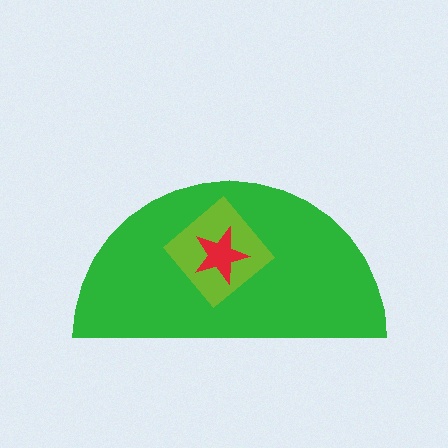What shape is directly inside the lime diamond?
The red star.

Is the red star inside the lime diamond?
Yes.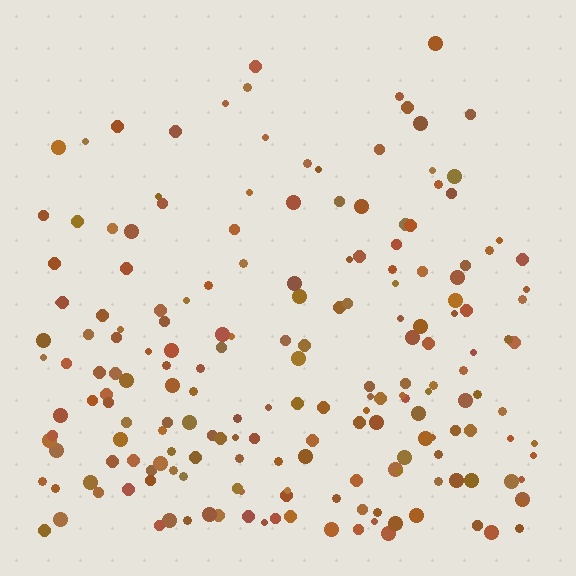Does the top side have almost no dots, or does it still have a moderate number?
Still a moderate number, just noticeably fewer than the bottom.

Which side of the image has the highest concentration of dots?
The bottom.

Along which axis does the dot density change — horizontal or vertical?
Vertical.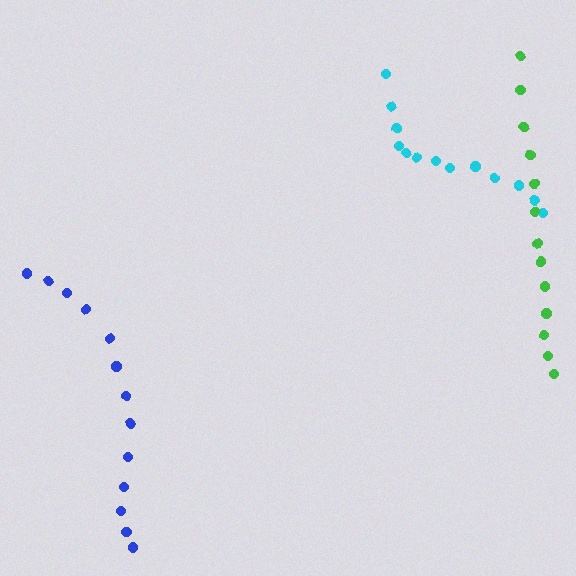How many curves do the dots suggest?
There are 3 distinct paths.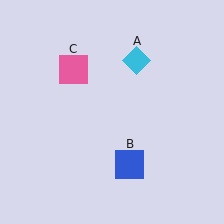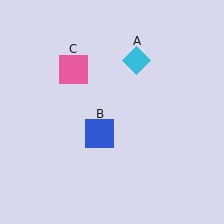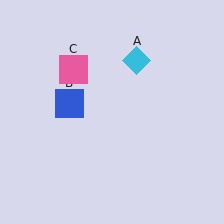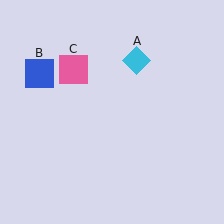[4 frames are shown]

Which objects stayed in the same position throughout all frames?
Cyan diamond (object A) and pink square (object C) remained stationary.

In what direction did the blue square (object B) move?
The blue square (object B) moved up and to the left.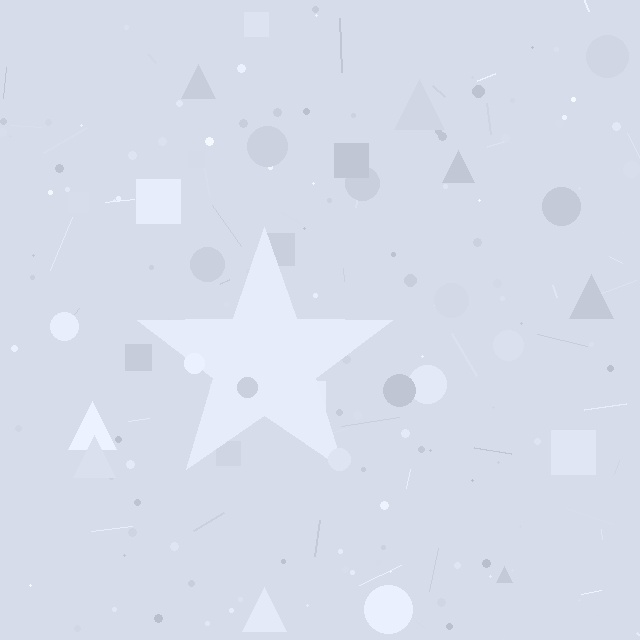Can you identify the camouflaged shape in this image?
The camouflaged shape is a star.